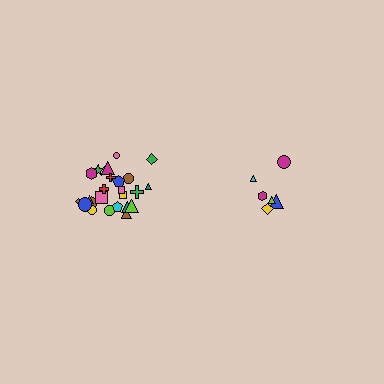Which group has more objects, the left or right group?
The left group.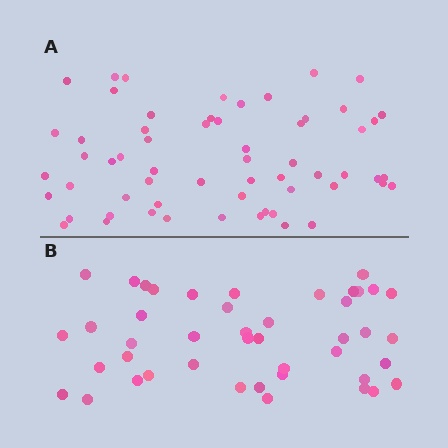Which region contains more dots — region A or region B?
Region A (the top region) has more dots.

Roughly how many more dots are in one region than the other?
Region A has approximately 15 more dots than region B.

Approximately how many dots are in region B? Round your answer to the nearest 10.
About 40 dots. (The exact count is 44, which rounds to 40.)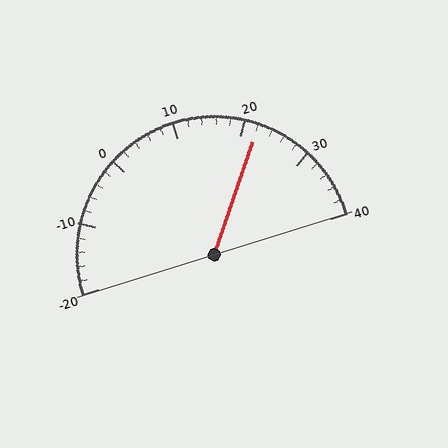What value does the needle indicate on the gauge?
The needle indicates approximately 22.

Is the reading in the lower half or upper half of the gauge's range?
The reading is in the upper half of the range (-20 to 40).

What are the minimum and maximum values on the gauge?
The gauge ranges from -20 to 40.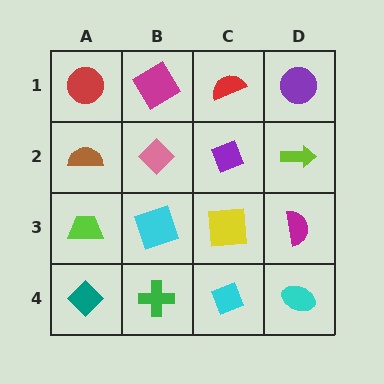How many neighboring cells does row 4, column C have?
3.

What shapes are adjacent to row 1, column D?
A lime arrow (row 2, column D), a red semicircle (row 1, column C).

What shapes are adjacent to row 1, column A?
A brown semicircle (row 2, column A), a magenta diamond (row 1, column B).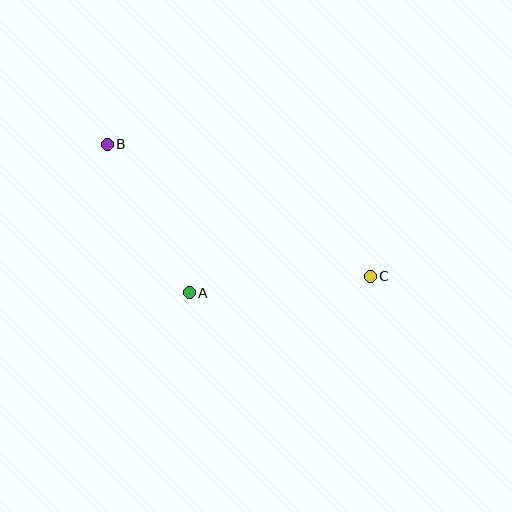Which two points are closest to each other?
Points A and B are closest to each other.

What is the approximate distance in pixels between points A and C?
The distance between A and C is approximately 182 pixels.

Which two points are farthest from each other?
Points B and C are farthest from each other.